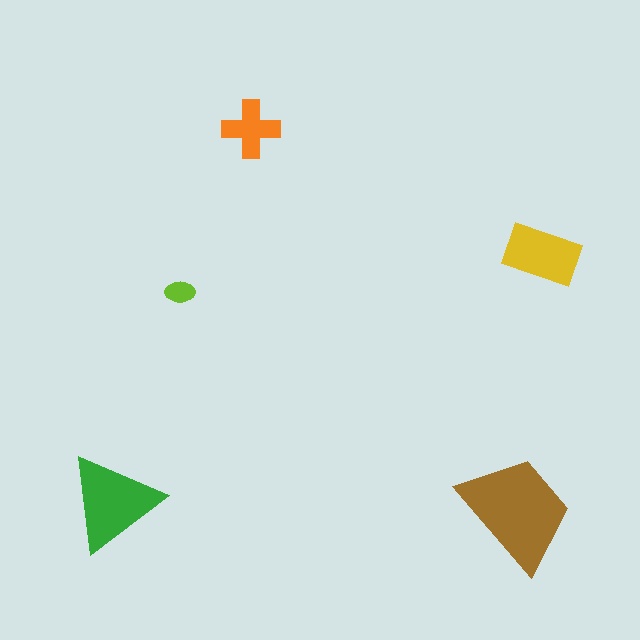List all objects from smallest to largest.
The lime ellipse, the orange cross, the yellow rectangle, the green triangle, the brown trapezoid.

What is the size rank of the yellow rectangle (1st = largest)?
3rd.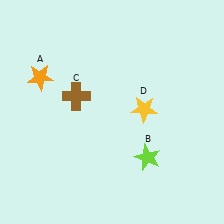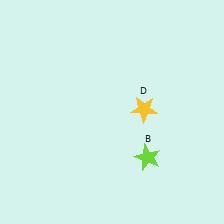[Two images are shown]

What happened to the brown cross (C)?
The brown cross (C) was removed in Image 2. It was in the top-left area of Image 1.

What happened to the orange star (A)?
The orange star (A) was removed in Image 2. It was in the top-left area of Image 1.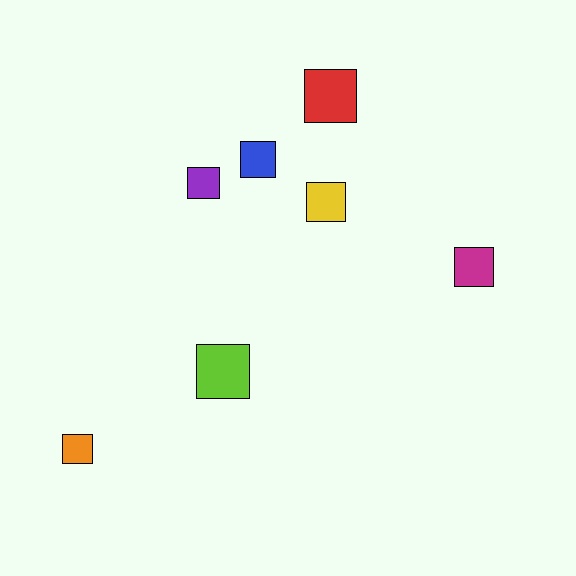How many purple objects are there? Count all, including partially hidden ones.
There is 1 purple object.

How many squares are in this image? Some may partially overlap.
There are 7 squares.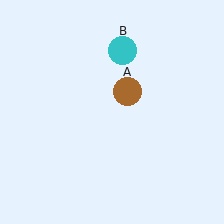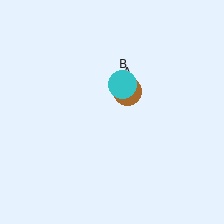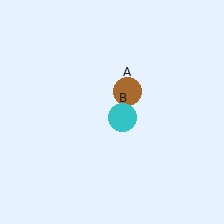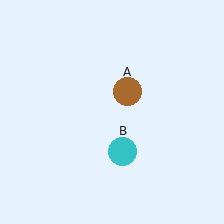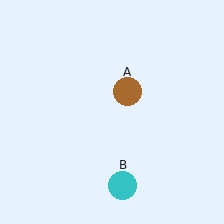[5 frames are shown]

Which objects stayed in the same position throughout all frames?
Brown circle (object A) remained stationary.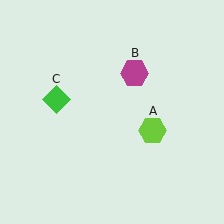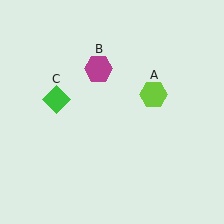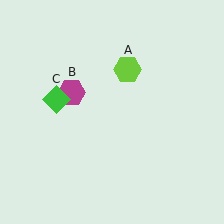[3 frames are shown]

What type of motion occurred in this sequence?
The lime hexagon (object A), magenta hexagon (object B) rotated counterclockwise around the center of the scene.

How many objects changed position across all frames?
2 objects changed position: lime hexagon (object A), magenta hexagon (object B).